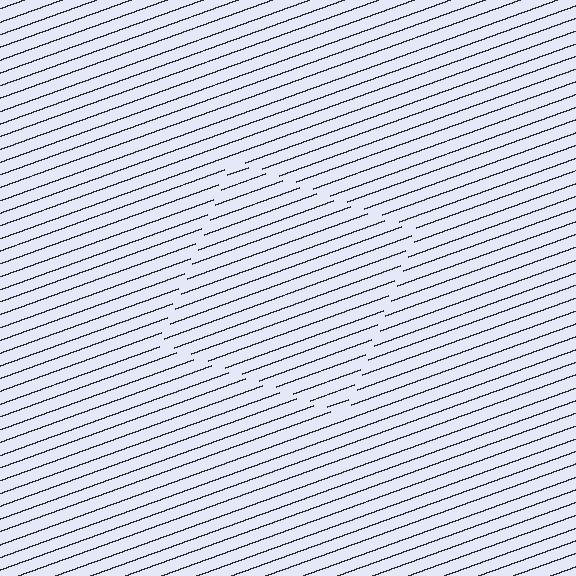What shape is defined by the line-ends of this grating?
An illusory square. The interior of the shape contains the same grating, shifted by half a period — the contour is defined by the phase discontinuity where line-ends from the inner and outer gratings abut.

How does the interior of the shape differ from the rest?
The interior of the shape contains the same grating, shifted by half a period — the contour is defined by the phase discontinuity where line-ends from the inner and outer gratings abut.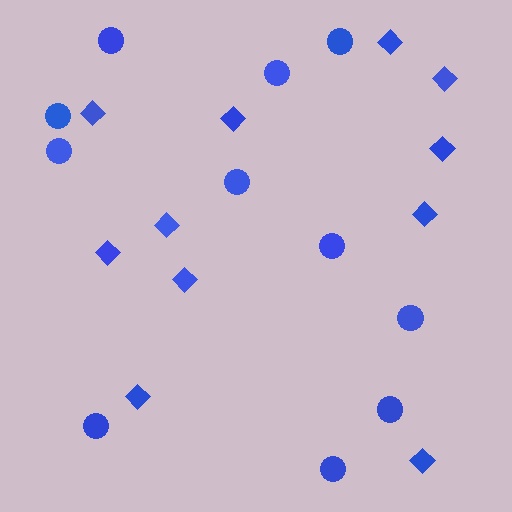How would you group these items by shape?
There are 2 groups: one group of circles (11) and one group of diamonds (11).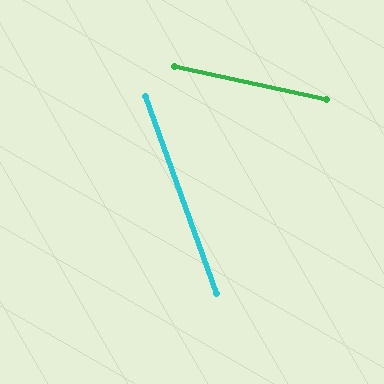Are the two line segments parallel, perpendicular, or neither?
Neither parallel nor perpendicular — they differ by about 58°.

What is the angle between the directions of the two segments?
Approximately 58 degrees.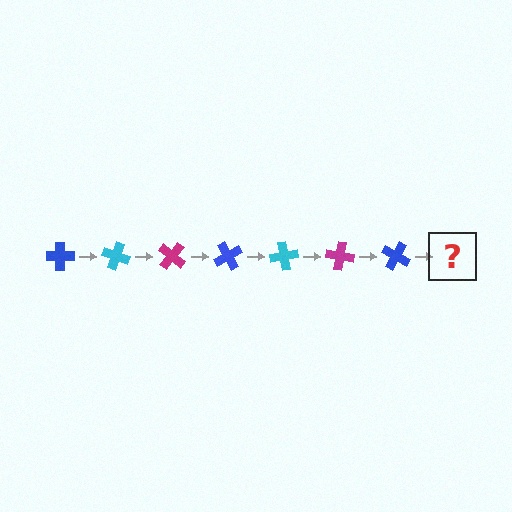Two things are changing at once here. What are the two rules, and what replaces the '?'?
The two rules are that it rotates 20 degrees each step and the color cycles through blue, cyan, and magenta. The '?' should be a cyan cross, rotated 140 degrees from the start.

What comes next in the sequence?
The next element should be a cyan cross, rotated 140 degrees from the start.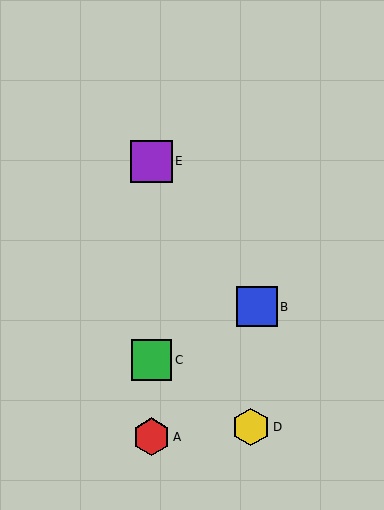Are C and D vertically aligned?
No, C is at x≈151 and D is at x≈251.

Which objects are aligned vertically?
Objects A, C, E are aligned vertically.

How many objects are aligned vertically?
3 objects (A, C, E) are aligned vertically.